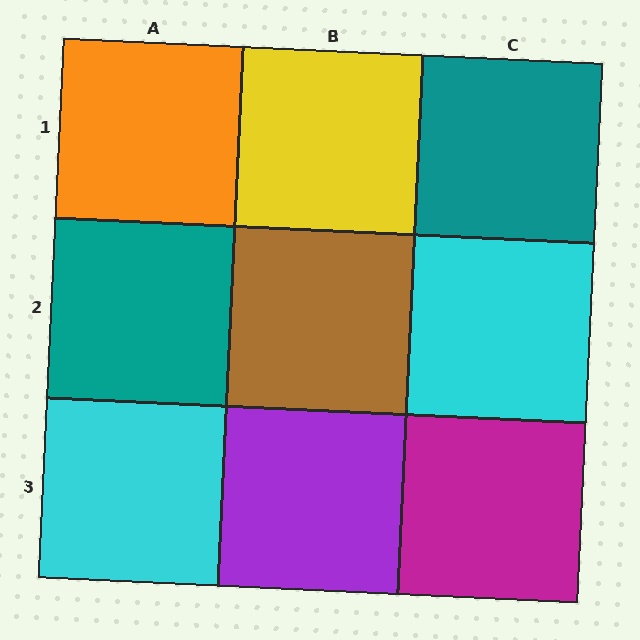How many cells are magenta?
1 cell is magenta.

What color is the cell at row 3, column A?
Cyan.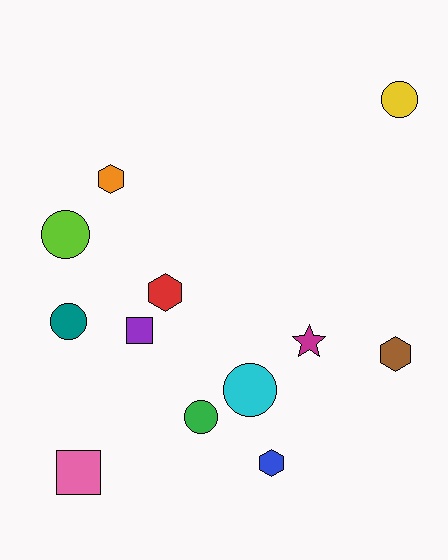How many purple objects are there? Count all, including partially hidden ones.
There is 1 purple object.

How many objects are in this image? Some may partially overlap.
There are 12 objects.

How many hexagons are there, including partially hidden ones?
There are 4 hexagons.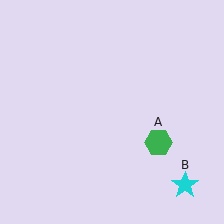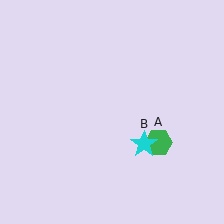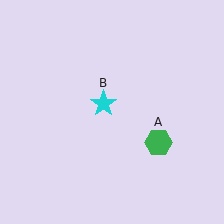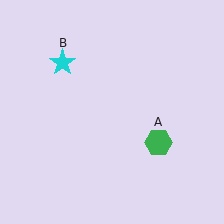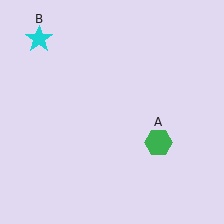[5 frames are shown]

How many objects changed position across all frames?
1 object changed position: cyan star (object B).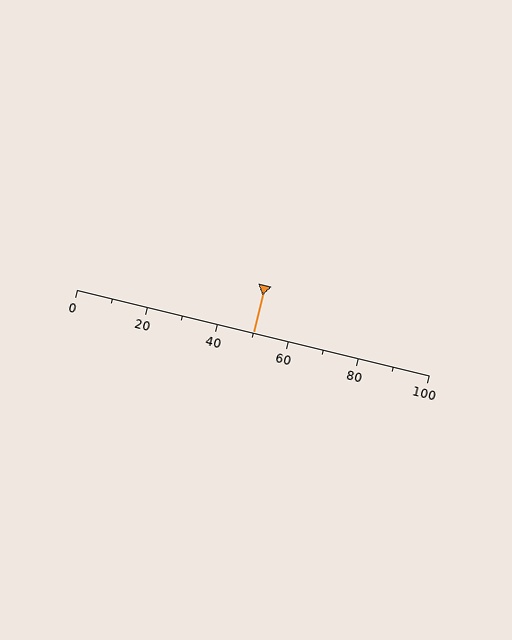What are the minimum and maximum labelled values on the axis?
The axis runs from 0 to 100.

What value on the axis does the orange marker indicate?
The marker indicates approximately 50.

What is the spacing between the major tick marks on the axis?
The major ticks are spaced 20 apart.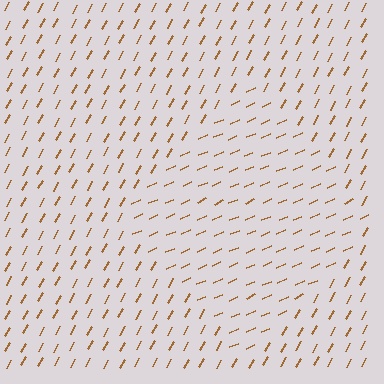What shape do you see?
I see a diamond.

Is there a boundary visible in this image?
Yes, there is a texture boundary formed by a change in line orientation.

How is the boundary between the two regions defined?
The boundary is defined purely by a change in line orientation (approximately 37 degrees difference). All lines are the same color and thickness.